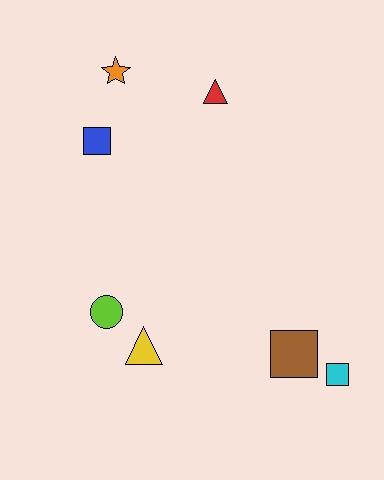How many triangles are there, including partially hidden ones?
There are 2 triangles.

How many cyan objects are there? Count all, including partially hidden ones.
There is 1 cyan object.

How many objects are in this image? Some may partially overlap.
There are 7 objects.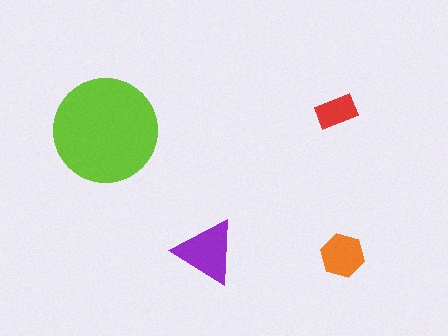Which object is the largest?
The lime circle.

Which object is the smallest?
The red rectangle.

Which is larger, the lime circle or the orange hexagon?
The lime circle.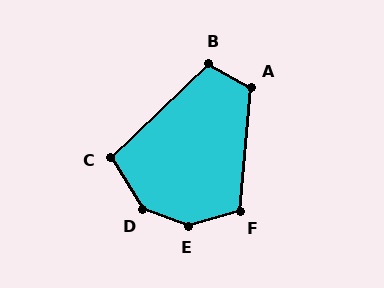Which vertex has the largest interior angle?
E, at approximately 144 degrees.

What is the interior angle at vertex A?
Approximately 114 degrees (obtuse).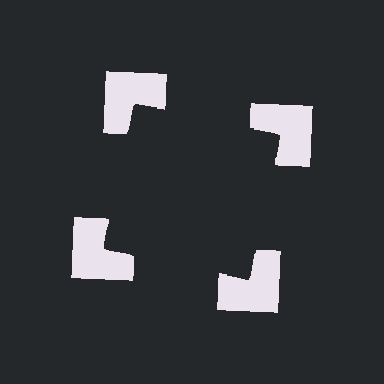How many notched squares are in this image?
There are 4 — one at each vertex of the illusory square.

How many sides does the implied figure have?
4 sides.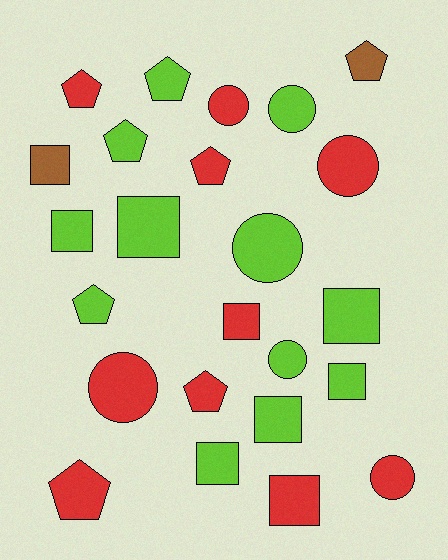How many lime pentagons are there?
There are 3 lime pentagons.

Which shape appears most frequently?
Square, with 9 objects.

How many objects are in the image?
There are 24 objects.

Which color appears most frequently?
Lime, with 12 objects.